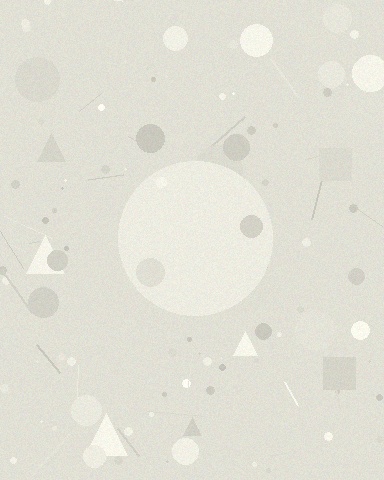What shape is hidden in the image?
A circle is hidden in the image.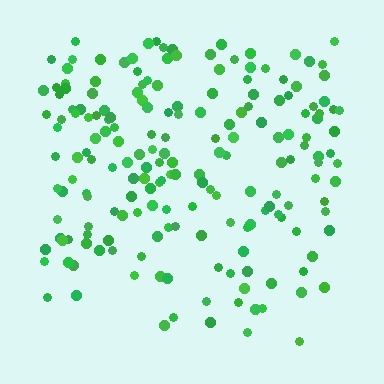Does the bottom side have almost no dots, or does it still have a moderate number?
Still a moderate number, just noticeably fewer than the top.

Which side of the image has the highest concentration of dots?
The top.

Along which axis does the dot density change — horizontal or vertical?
Vertical.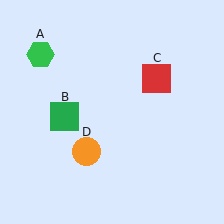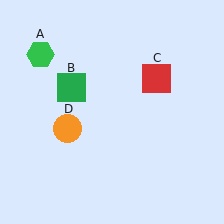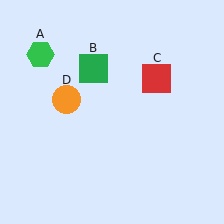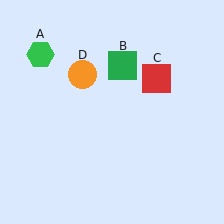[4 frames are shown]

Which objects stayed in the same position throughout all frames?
Green hexagon (object A) and red square (object C) remained stationary.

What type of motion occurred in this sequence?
The green square (object B), orange circle (object D) rotated clockwise around the center of the scene.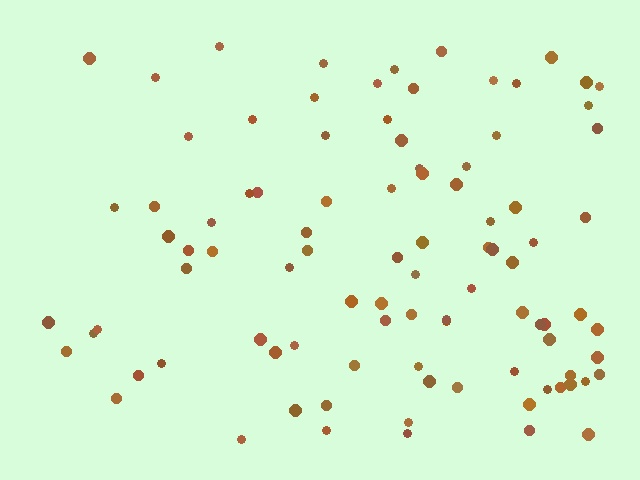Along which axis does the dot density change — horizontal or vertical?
Horizontal.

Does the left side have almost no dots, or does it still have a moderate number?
Still a moderate number, just noticeably fewer than the right.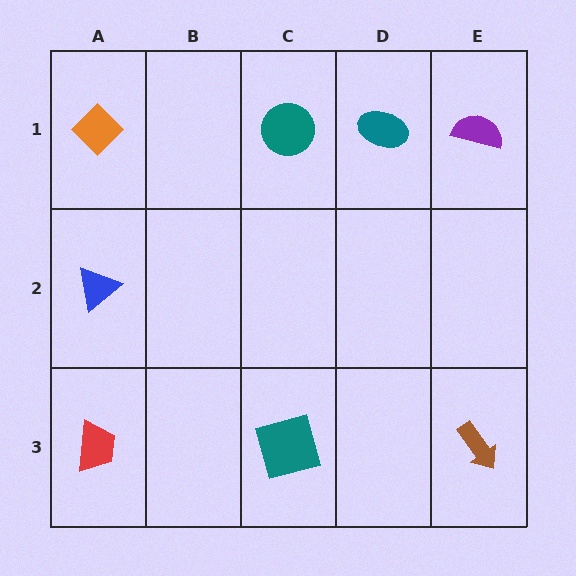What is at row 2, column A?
A blue triangle.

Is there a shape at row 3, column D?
No, that cell is empty.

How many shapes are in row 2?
1 shape.